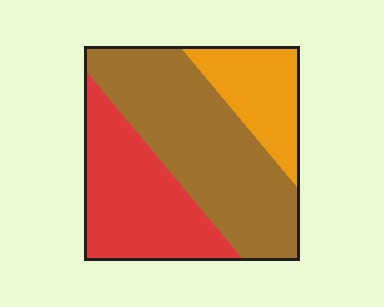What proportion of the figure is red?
Red covers 33% of the figure.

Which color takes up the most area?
Brown, at roughly 50%.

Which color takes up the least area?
Orange, at roughly 20%.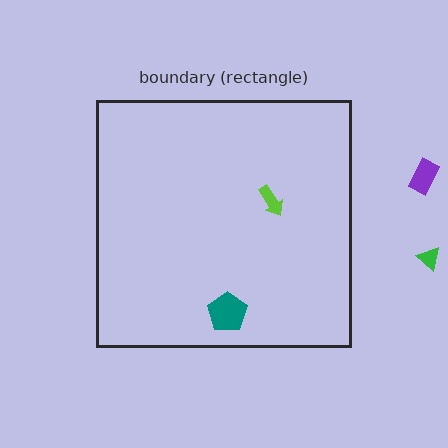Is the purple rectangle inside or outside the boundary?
Outside.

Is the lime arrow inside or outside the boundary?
Inside.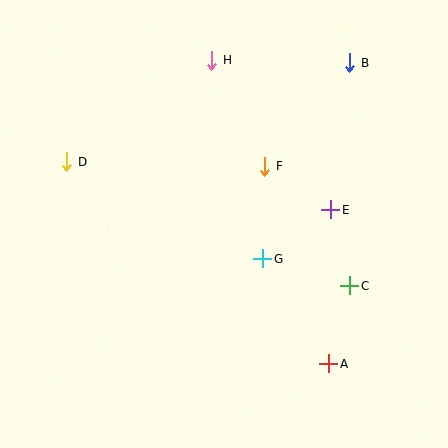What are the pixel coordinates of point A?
Point A is at (329, 364).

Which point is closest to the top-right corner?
Point B is closest to the top-right corner.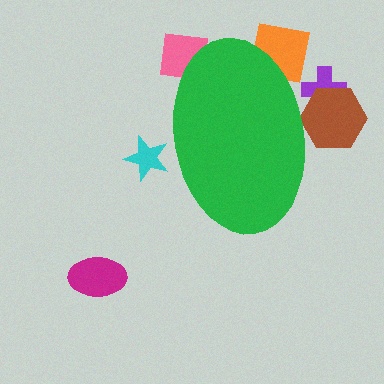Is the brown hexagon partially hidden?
Yes, the brown hexagon is partially hidden behind the green ellipse.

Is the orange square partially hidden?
Yes, the orange square is partially hidden behind the green ellipse.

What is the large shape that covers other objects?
A green ellipse.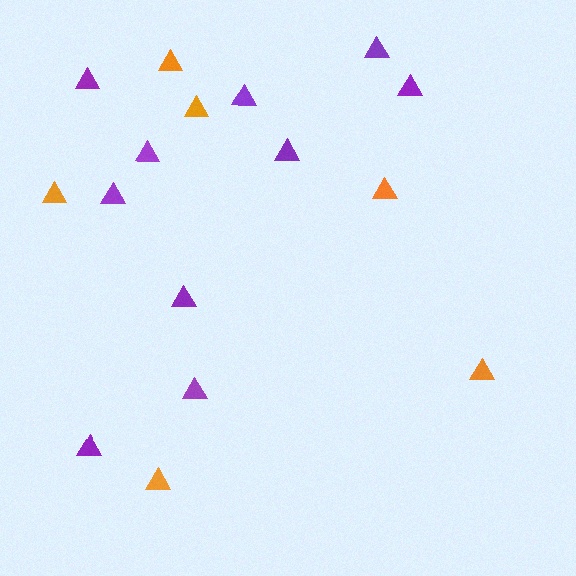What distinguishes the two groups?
There are 2 groups: one group of purple triangles (10) and one group of orange triangles (6).